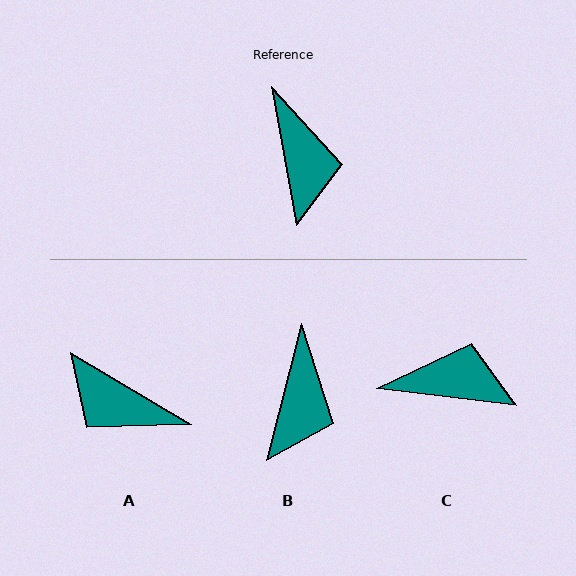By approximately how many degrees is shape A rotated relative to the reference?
Approximately 131 degrees clockwise.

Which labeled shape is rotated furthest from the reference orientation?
A, about 131 degrees away.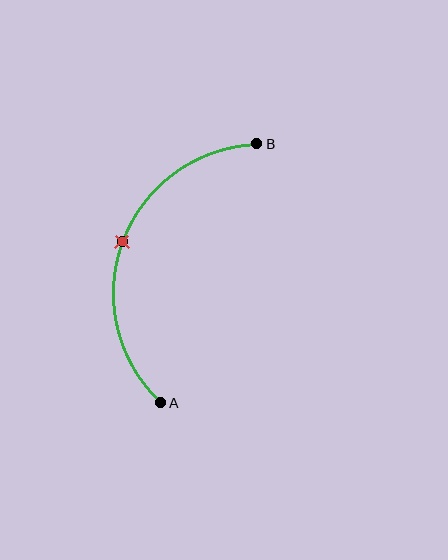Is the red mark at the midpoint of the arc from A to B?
Yes. The red mark lies on the arc at equal arc-length from both A and B — it is the arc midpoint.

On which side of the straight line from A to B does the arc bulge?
The arc bulges to the left of the straight line connecting A and B.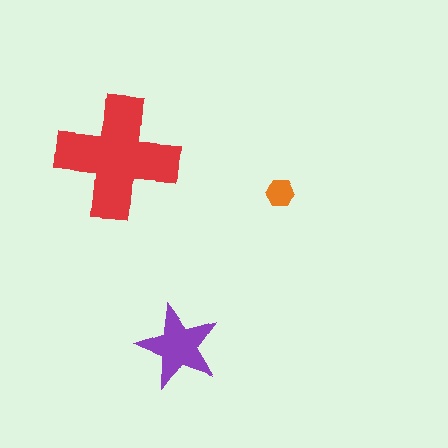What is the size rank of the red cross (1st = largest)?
1st.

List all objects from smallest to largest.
The orange hexagon, the purple star, the red cross.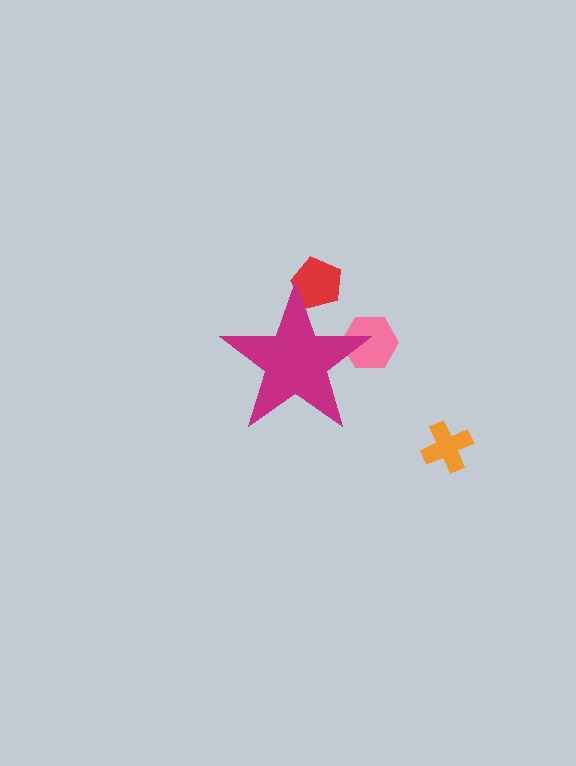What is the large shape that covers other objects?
A magenta star.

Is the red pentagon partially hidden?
Yes, the red pentagon is partially hidden behind the magenta star.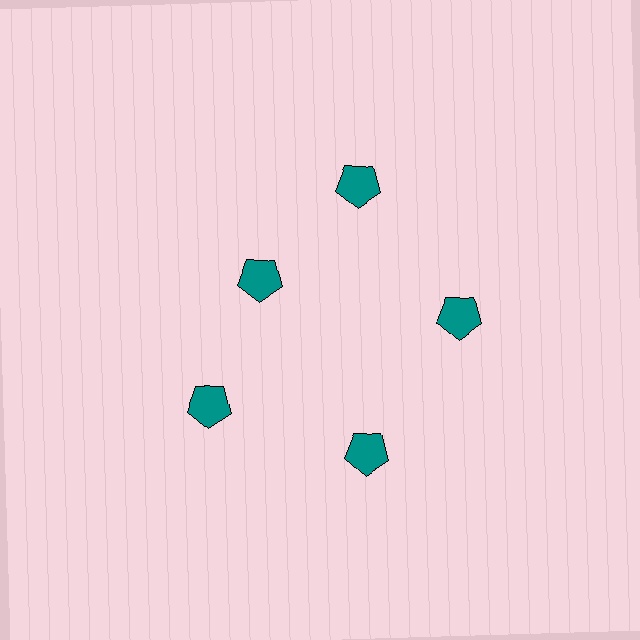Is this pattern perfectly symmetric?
No. The 5 teal pentagons are arranged in a ring, but one element near the 10 o'clock position is pulled inward toward the center, breaking the 5-fold rotational symmetry.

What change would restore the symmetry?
The symmetry would be restored by moving it outward, back onto the ring so that all 5 pentagons sit at equal angles and equal distance from the center.